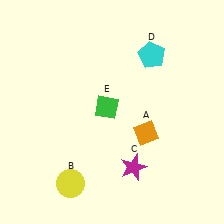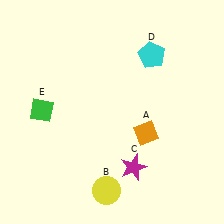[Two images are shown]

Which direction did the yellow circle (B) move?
The yellow circle (B) moved right.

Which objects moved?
The objects that moved are: the yellow circle (B), the green diamond (E).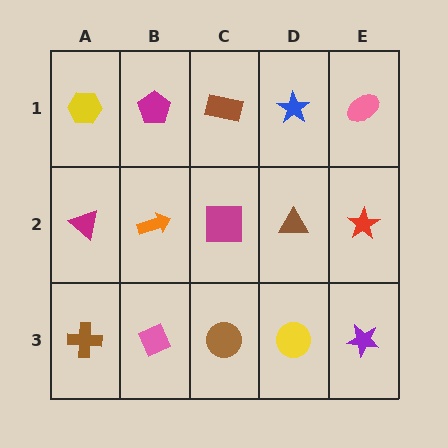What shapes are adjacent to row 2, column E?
A pink ellipse (row 1, column E), a purple star (row 3, column E), a brown triangle (row 2, column D).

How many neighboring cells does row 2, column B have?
4.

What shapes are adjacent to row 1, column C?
A magenta square (row 2, column C), a magenta pentagon (row 1, column B), a blue star (row 1, column D).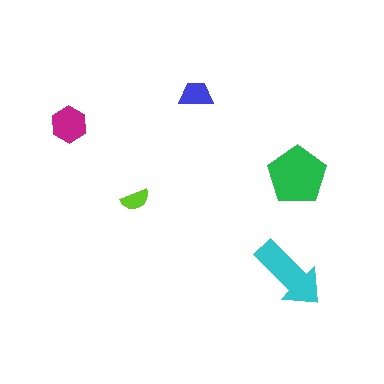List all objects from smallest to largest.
The lime semicircle, the blue trapezoid, the magenta hexagon, the cyan arrow, the green pentagon.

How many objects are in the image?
There are 5 objects in the image.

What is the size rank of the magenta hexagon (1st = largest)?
3rd.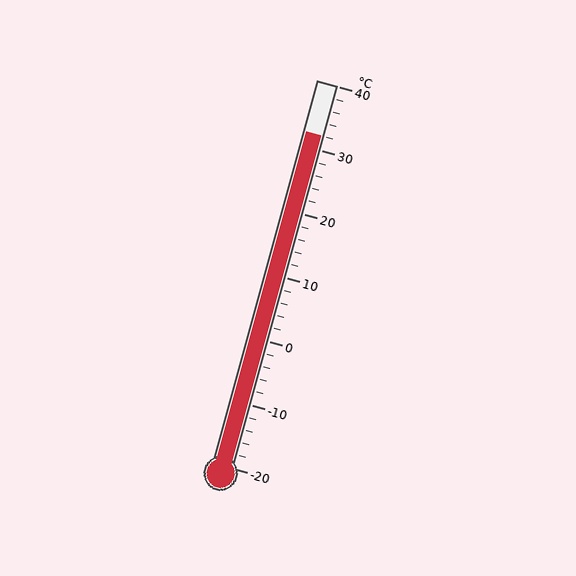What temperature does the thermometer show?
The thermometer shows approximately 32°C.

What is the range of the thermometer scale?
The thermometer scale ranges from -20°C to 40°C.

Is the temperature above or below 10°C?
The temperature is above 10°C.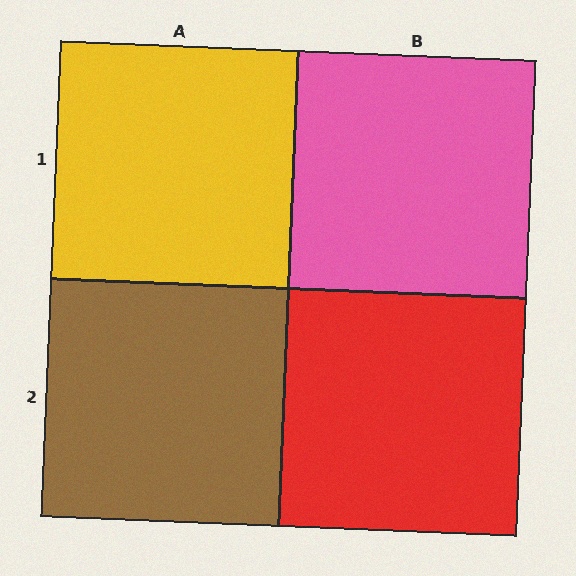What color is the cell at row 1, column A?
Yellow.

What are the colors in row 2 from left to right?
Brown, red.